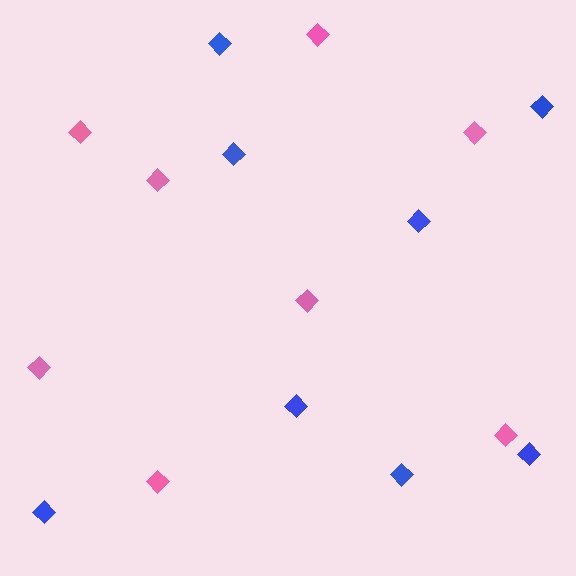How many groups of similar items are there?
There are 2 groups: one group of pink diamonds (8) and one group of blue diamonds (8).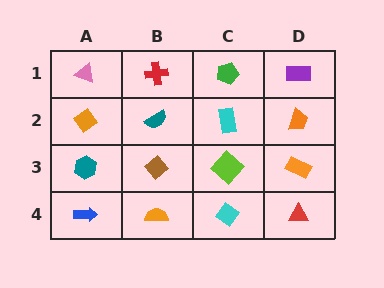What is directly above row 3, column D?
An orange trapezoid.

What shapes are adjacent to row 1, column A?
An orange diamond (row 2, column A), a red cross (row 1, column B).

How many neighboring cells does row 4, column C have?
3.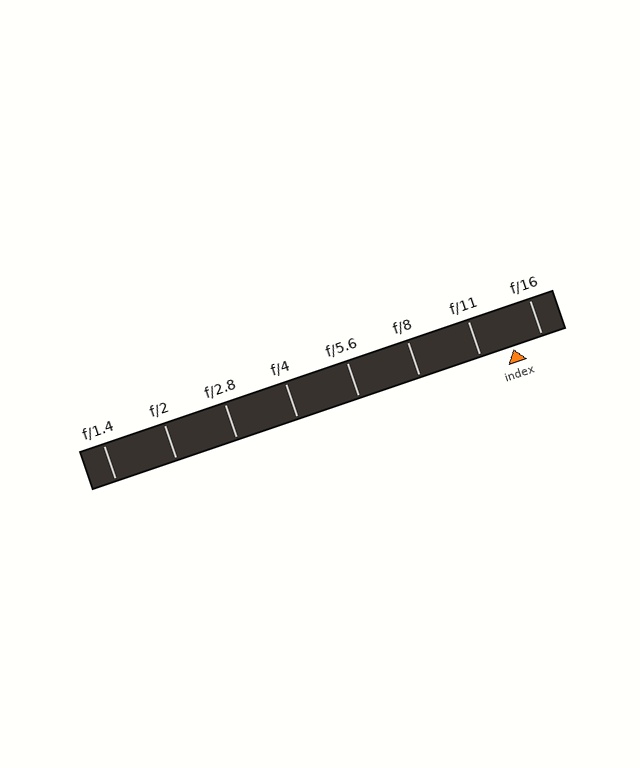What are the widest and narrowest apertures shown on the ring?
The widest aperture shown is f/1.4 and the narrowest is f/16.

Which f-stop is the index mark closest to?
The index mark is closest to f/16.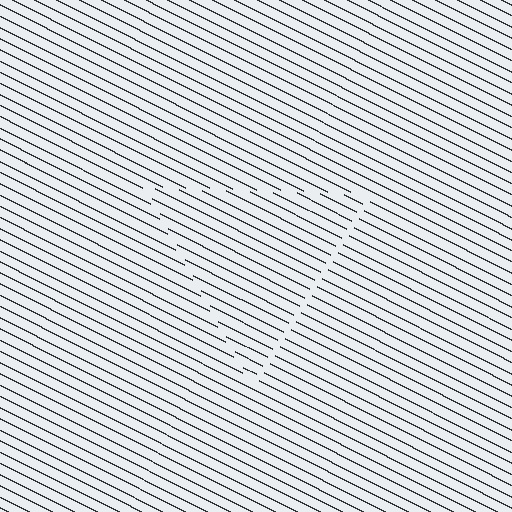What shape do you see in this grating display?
An illusory triangle. The interior of the shape contains the same grating, shifted by half a period — the contour is defined by the phase discontinuity where line-ends from the inner and outer gratings abut.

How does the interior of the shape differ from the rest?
The interior of the shape contains the same grating, shifted by half a period — the contour is defined by the phase discontinuity where line-ends from the inner and outer gratings abut.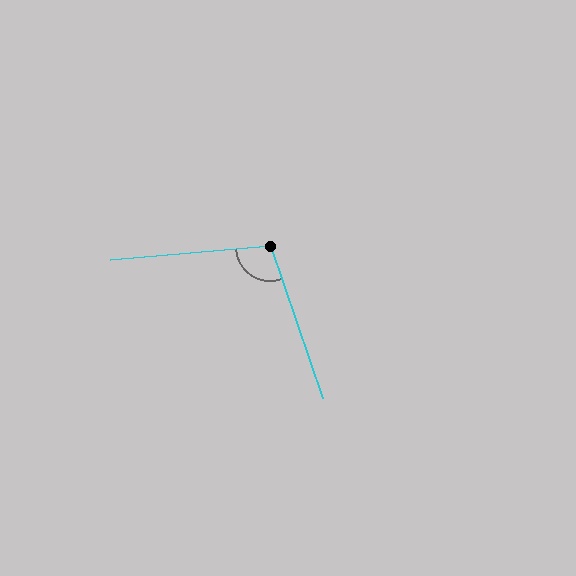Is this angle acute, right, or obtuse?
It is obtuse.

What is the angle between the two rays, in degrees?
Approximately 104 degrees.